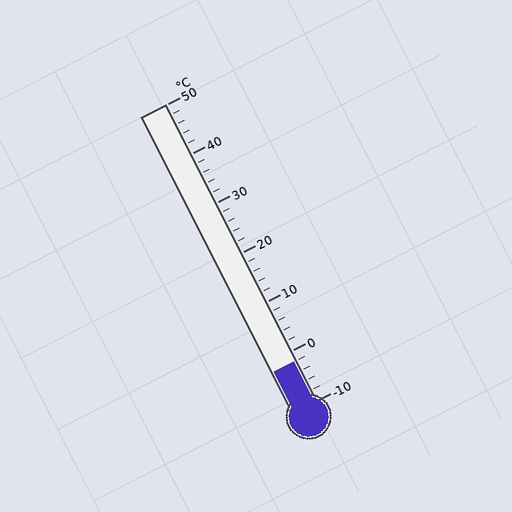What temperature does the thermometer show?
The thermometer shows approximately -2°C.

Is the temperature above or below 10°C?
The temperature is below 10°C.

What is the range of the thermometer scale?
The thermometer scale ranges from -10°C to 50°C.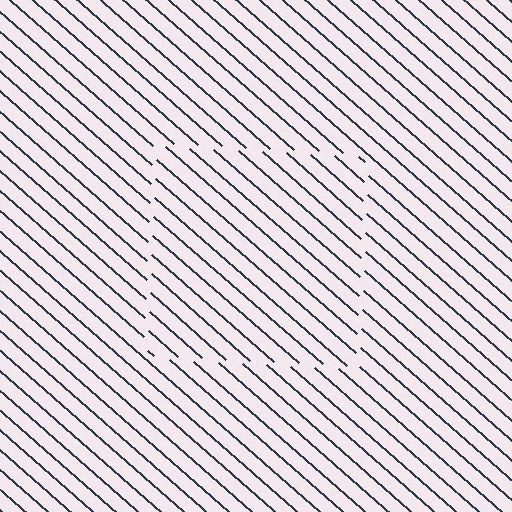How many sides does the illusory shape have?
4 sides — the line-ends trace a square.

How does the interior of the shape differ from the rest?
The interior of the shape contains the same grating, shifted by half a period — the contour is defined by the phase discontinuity where line-ends from the inner and outer gratings abut.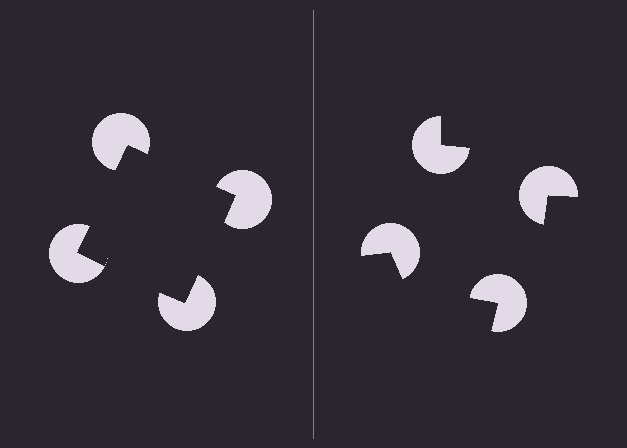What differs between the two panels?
The pac-man discs are positioned identically on both sides; only the wedge orientations differ. On the left they align to a square; on the right they are misaligned.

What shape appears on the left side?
An illusory square.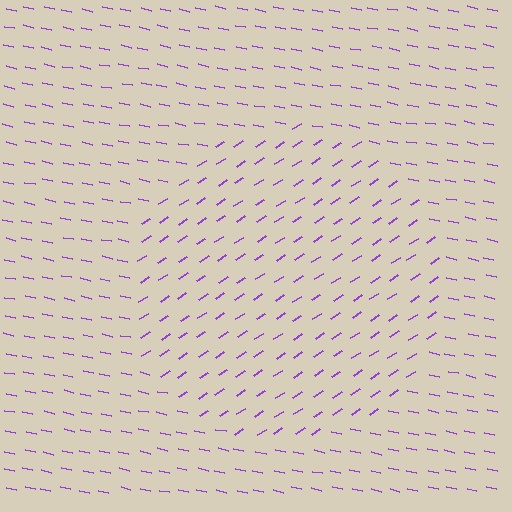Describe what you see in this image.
The image is filled with small purple line segments. A circle region in the image has lines oriented differently from the surrounding lines, creating a visible texture boundary.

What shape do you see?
I see a circle.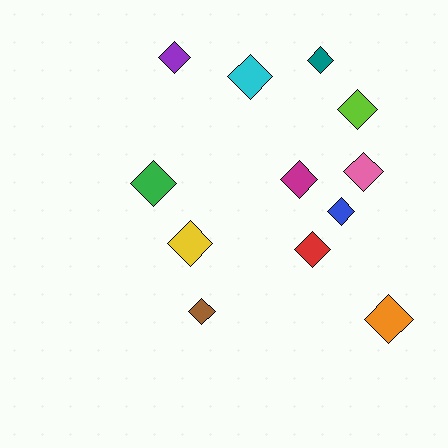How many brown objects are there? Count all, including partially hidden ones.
There is 1 brown object.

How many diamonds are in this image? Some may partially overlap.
There are 12 diamonds.